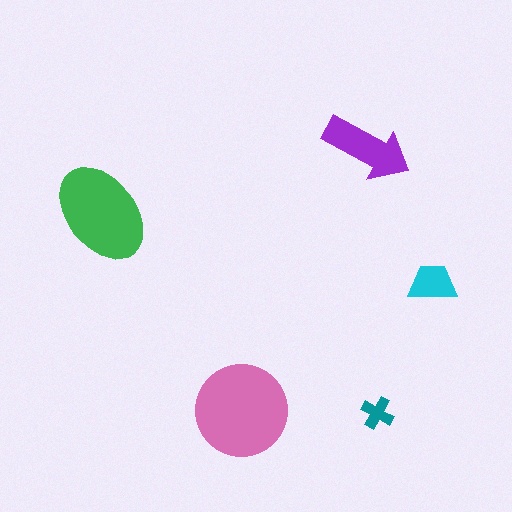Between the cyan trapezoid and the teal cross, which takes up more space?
The cyan trapezoid.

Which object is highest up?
The purple arrow is topmost.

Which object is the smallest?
The teal cross.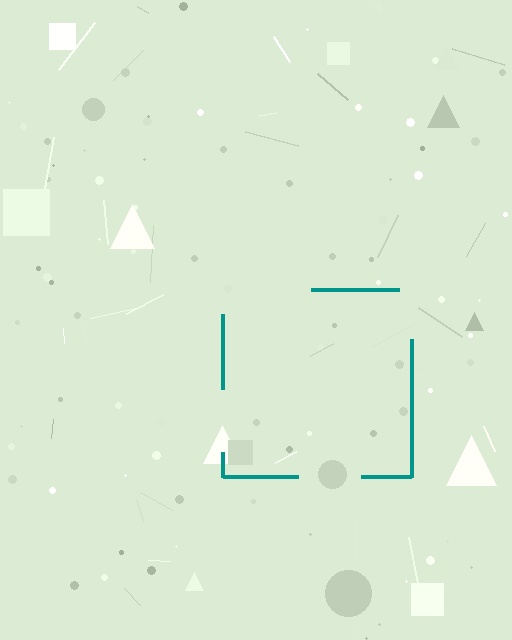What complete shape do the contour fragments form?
The contour fragments form a square.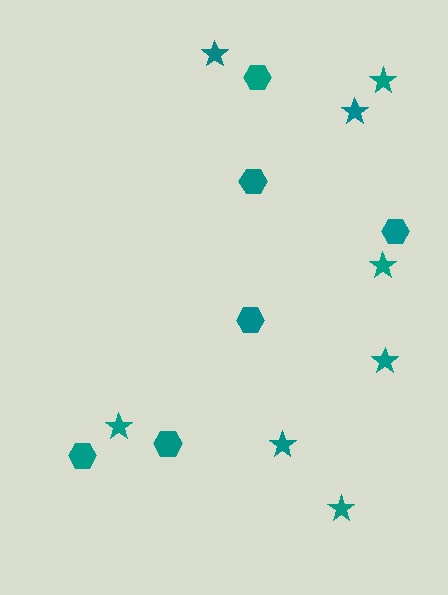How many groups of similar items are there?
There are 2 groups: one group of hexagons (6) and one group of stars (8).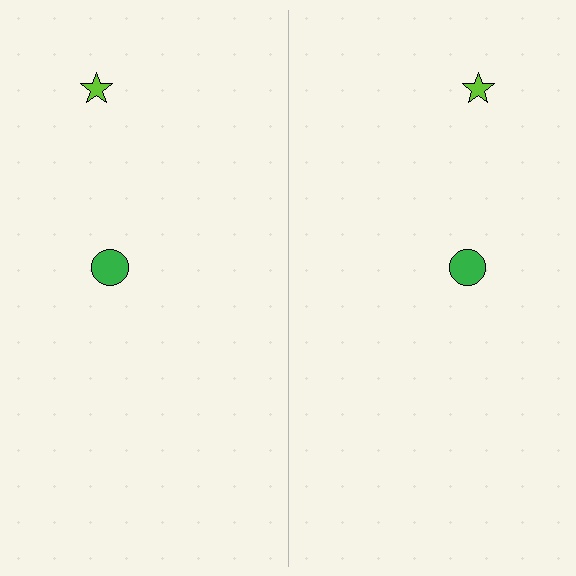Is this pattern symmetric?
Yes, this pattern has bilateral (reflection) symmetry.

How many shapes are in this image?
There are 4 shapes in this image.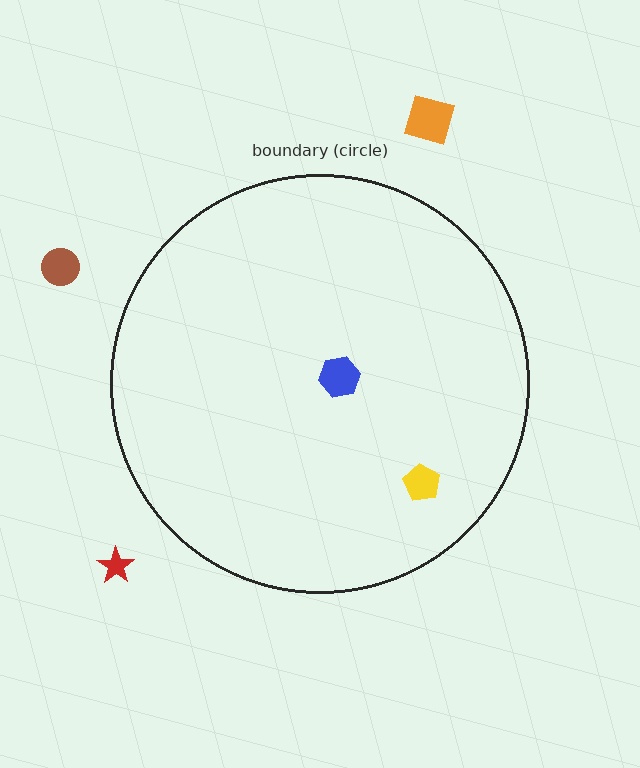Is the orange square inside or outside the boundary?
Outside.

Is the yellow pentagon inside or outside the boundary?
Inside.